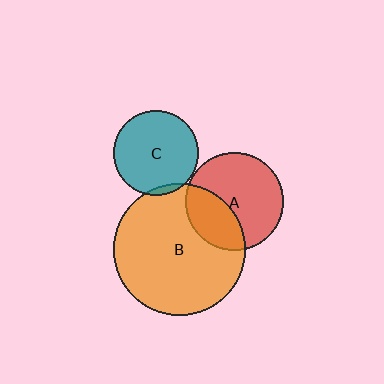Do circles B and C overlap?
Yes.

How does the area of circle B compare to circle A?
Approximately 1.8 times.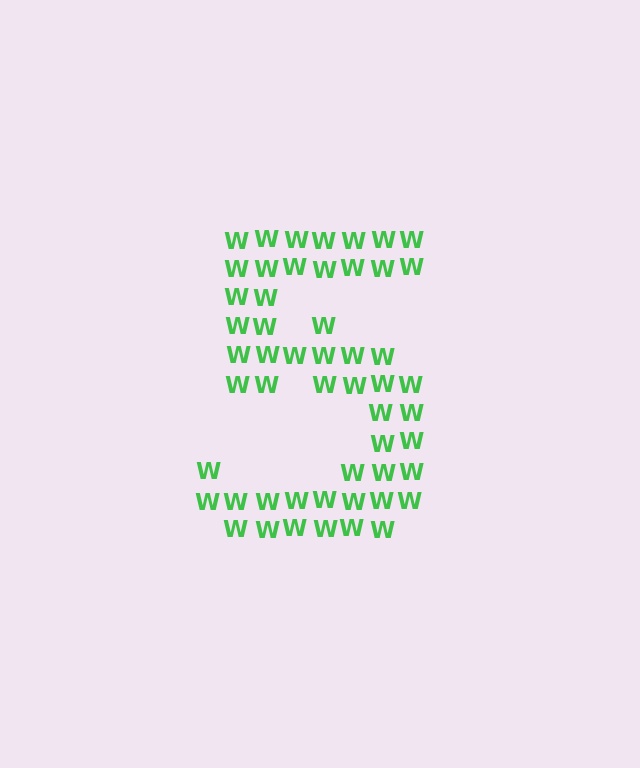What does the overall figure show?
The overall figure shows the digit 5.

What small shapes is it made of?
It is made of small letter W's.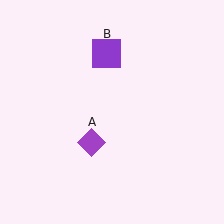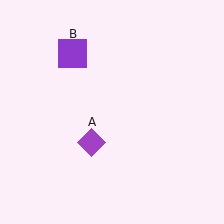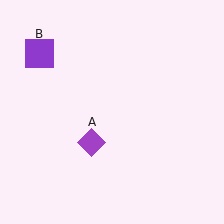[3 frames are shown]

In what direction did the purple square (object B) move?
The purple square (object B) moved left.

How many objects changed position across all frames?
1 object changed position: purple square (object B).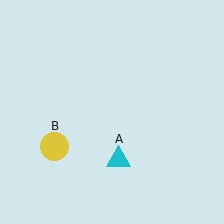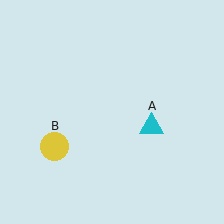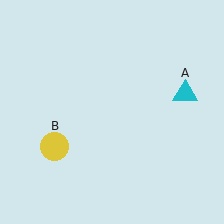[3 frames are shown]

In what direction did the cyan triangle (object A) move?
The cyan triangle (object A) moved up and to the right.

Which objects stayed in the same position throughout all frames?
Yellow circle (object B) remained stationary.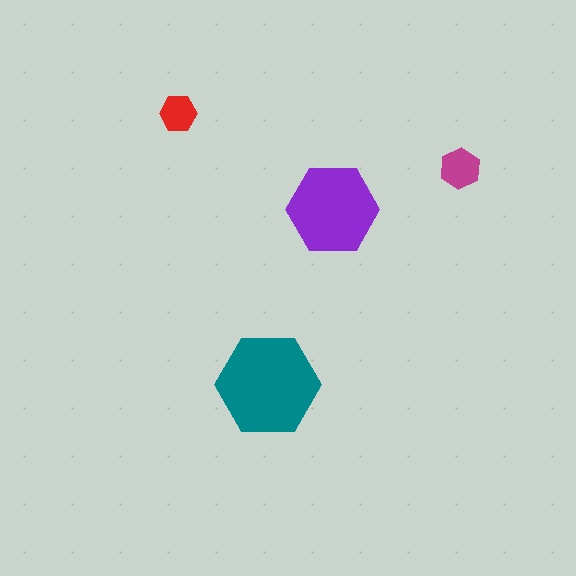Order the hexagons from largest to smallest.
the teal one, the purple one, the magenta one, the red one.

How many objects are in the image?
There are 4 objects in the image.